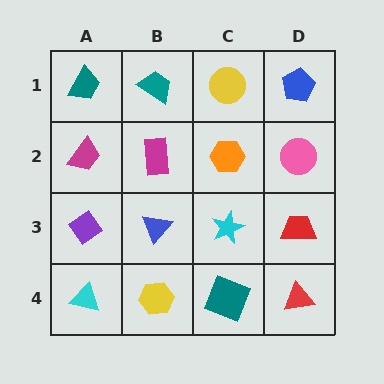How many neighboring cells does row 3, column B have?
4.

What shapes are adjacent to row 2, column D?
A blue pentagon (row 1, column D), a red trapezoid (row 3, column D), an orange hexagon (row 2, column C).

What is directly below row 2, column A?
A purple diamond.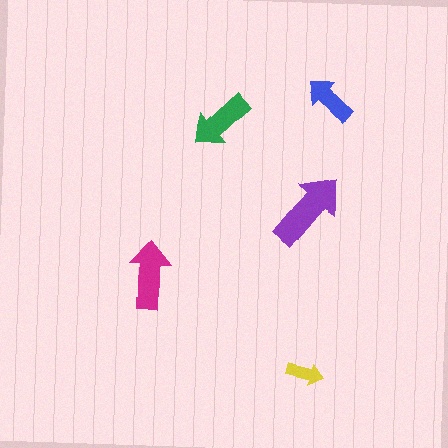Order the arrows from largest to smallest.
the purple one, the magenta one, the green one, the blue one, the yellow one.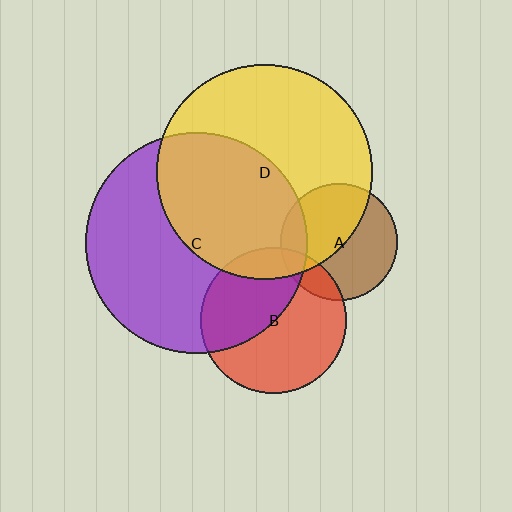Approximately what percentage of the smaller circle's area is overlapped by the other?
Approximately 15%.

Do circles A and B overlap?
Yes.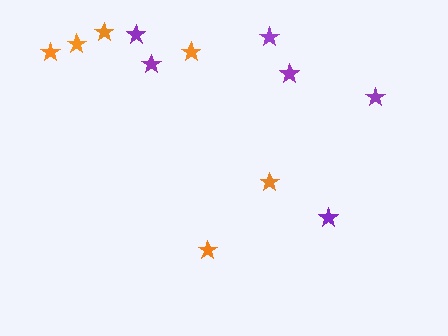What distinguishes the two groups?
There are 2 groups: one group of orange stars (6) and one group of purple stars (6).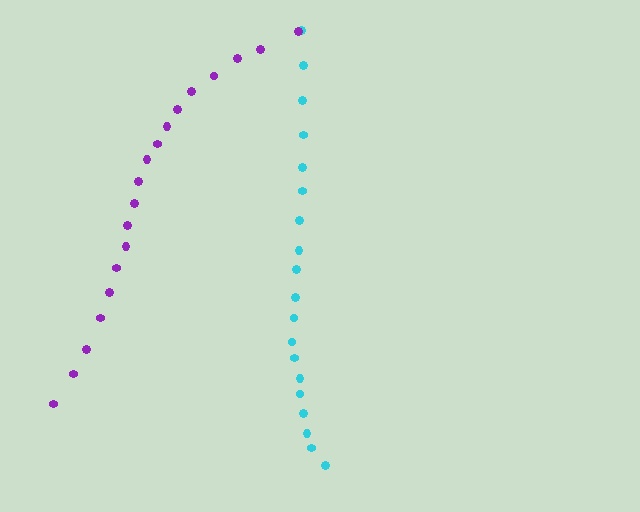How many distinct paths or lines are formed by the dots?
There are 2 distinct paths.